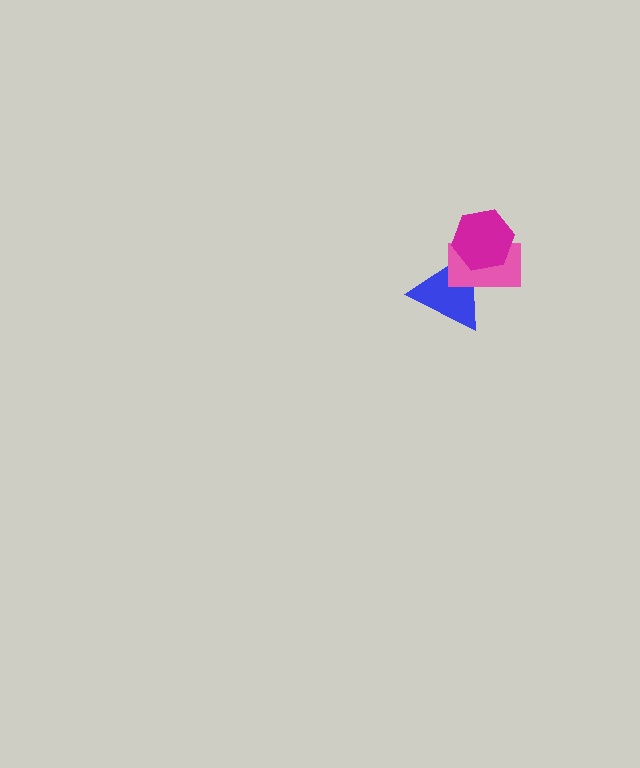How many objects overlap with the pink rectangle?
2 objects overlap with the pink rectangle.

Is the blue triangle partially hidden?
Yes, it is partially covered by another shape.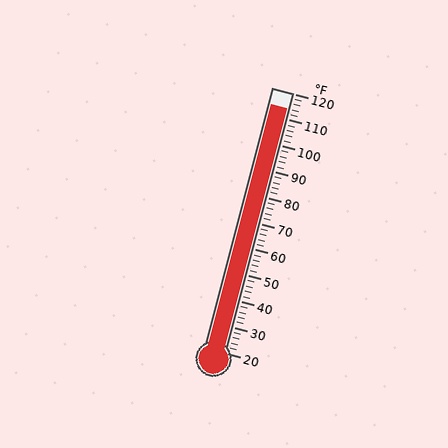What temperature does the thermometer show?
The thermometer shows approximately 114°F.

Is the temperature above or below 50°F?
The temperature is above 50°F.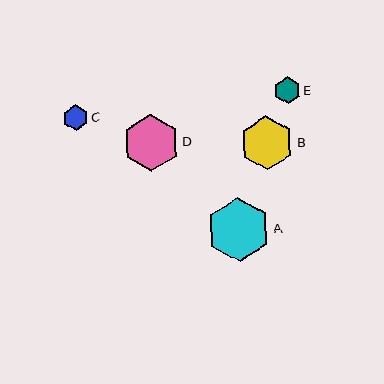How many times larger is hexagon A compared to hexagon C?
Hexagon A is approximately 2.5 times the size of hexagon C.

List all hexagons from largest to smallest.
From largest to smallest: A, D, B, E, C.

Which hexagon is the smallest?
Hexagon C is the smallest with a size of approximately 25 pixels.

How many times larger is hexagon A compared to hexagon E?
Hexagon A is approximately 2.4 times the size of hexagon E.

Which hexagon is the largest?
Hexagon A is the largest with a size of approximately 64 pixels.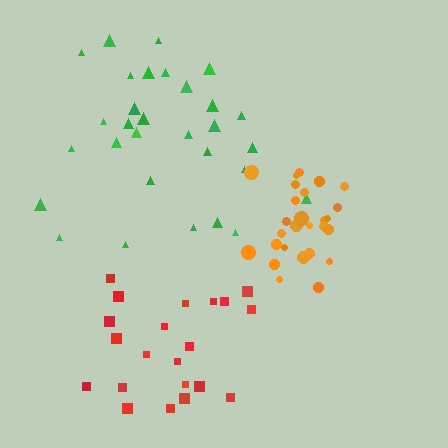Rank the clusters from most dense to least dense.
orange, red, green.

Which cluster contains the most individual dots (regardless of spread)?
Green (30).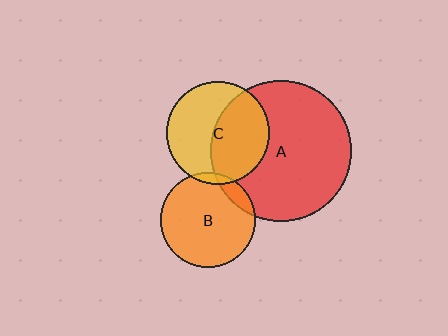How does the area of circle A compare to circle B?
Approximately 2.2 times.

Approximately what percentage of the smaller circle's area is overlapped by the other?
Approximately 5%.